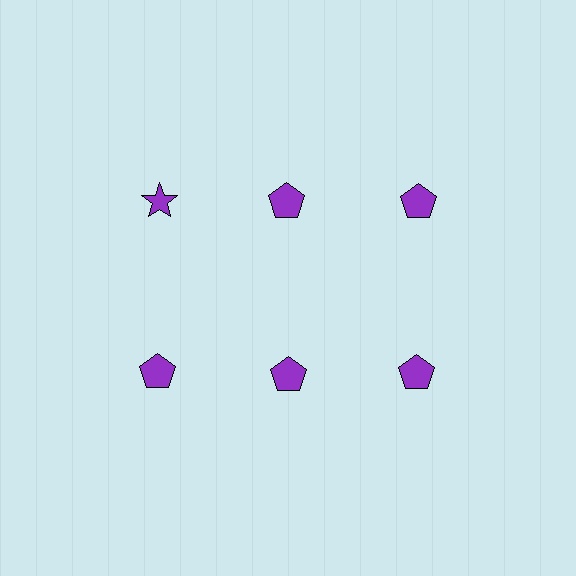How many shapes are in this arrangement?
There are 6 shapes arranged in a grid pattern.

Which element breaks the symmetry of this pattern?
The purple star in the top row, leftmost column breaks the symmetry. All other shapes are purple pentagons.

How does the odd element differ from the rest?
It has a different shape: star instead of pentagon.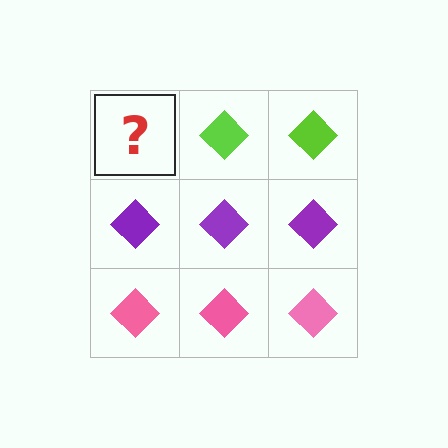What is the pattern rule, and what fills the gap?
The rule is that each row has a consistent color. The gap should be filled with a lime diamond.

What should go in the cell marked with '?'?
The missing cell should contain a lime diamond.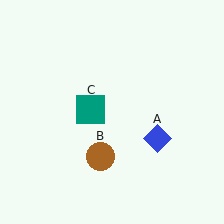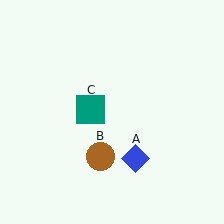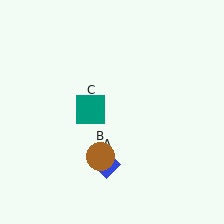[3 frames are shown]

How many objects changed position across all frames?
1 object changed position: blue diamond (object A).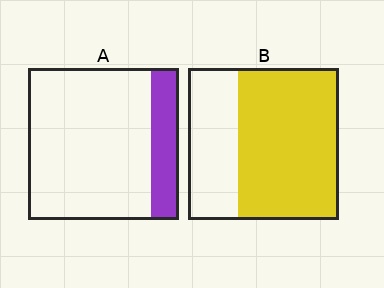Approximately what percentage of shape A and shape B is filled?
A is approximately 20% and B is approximately 65%.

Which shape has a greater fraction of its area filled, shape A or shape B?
Shape B.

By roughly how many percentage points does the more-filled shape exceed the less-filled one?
By roughly 50 percentage points (B over A).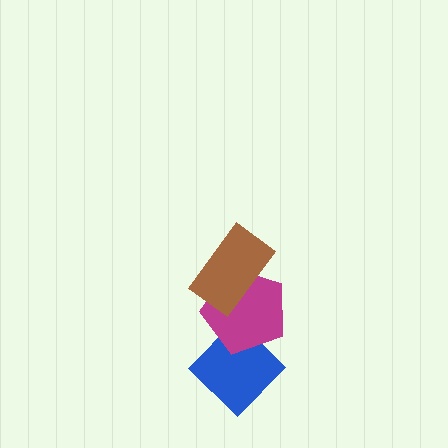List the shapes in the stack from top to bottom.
From top to bottom: the brown rectangle, the magenta pentagon, the blue diamond.